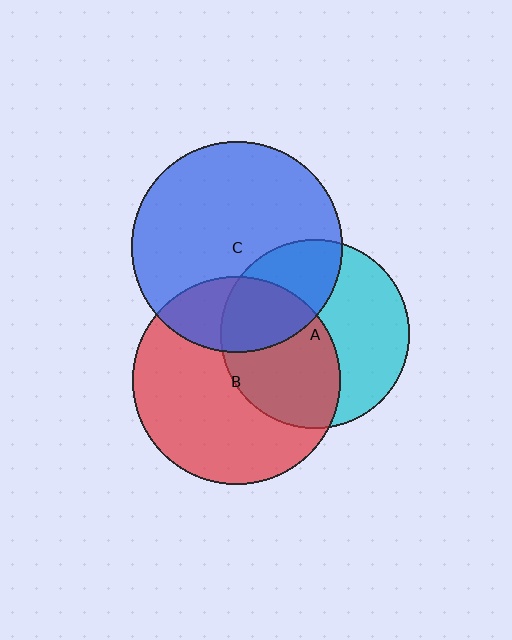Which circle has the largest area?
Circle C (blue).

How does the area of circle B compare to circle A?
Approximately 1.2 times.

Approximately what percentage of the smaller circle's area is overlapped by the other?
Approximately 25%.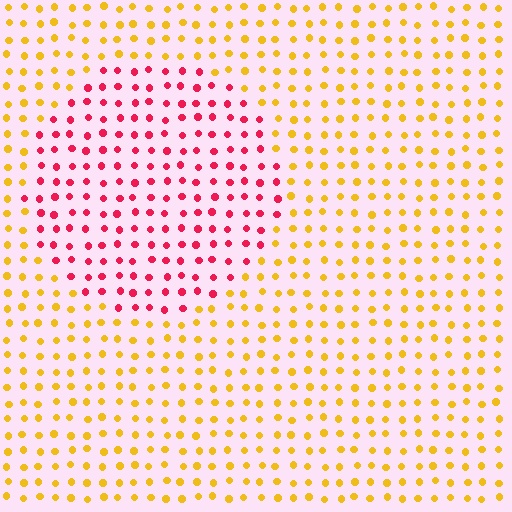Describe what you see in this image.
The image is filled with small yellow elements in a uniform arrangement. A circle-shaped region is visible where the elements are tinted to a slightly different hue, forming a subtle color boundary.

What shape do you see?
I see a circle.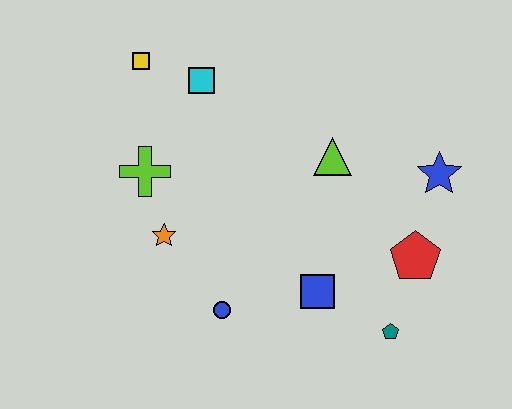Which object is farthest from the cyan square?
The teal pentagon is farthest from the cyan square.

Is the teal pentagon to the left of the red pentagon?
Yes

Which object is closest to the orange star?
The lime cross is closest to the orange star.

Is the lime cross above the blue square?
Yes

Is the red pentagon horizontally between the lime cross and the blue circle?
No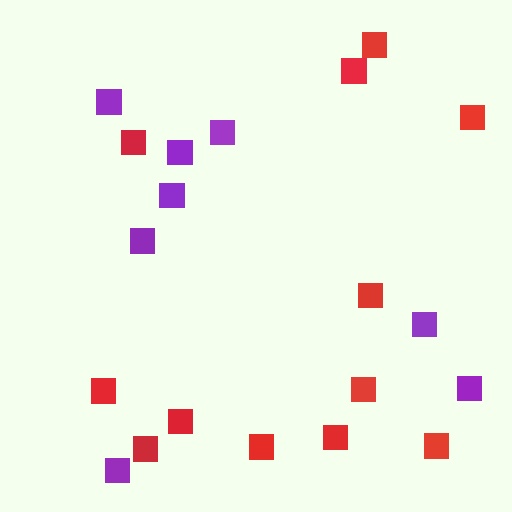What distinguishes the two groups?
There are 2 groups: one group of red squares (12) and one group of purple squares (8).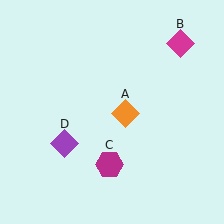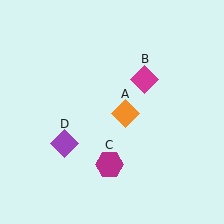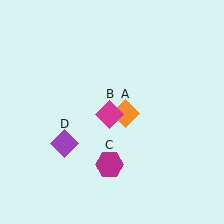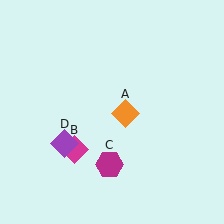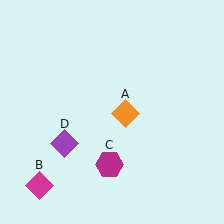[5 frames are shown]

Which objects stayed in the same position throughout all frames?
Orange diamond (object A) and magenta hexagon (object C) and purple diamond (object D) remained stationary.